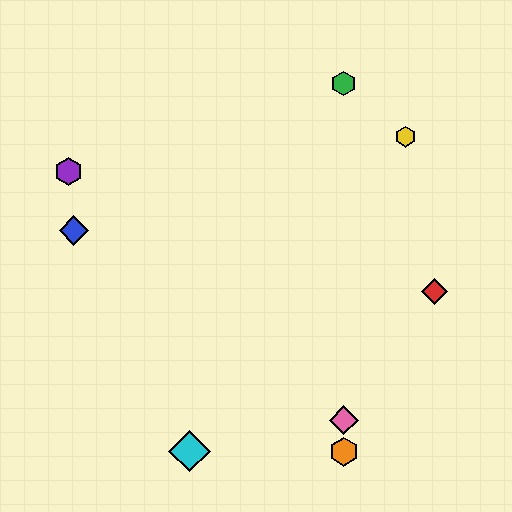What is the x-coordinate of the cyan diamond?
The cyan diamond is at x≈189.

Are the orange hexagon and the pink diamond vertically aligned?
Yes, both are at x≈344.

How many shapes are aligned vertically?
3 shapes (the green hexagon, the orange hexagon, the pink diamond) are aligned vertically.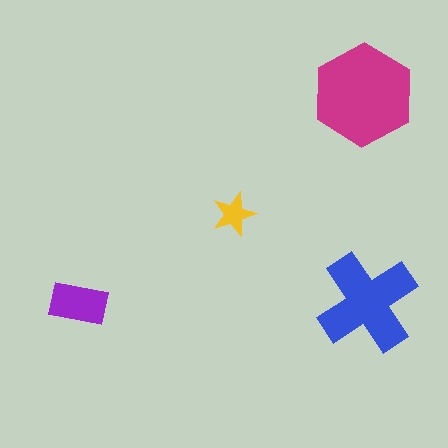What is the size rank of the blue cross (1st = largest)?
2nd.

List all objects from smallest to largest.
The yellow star, the purple rectangle, the blue cross, the magenta hexagon.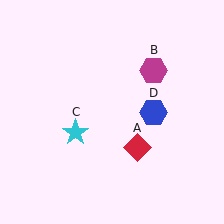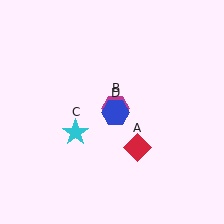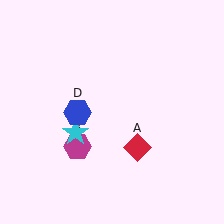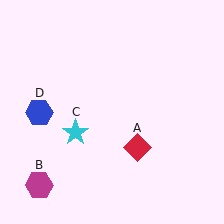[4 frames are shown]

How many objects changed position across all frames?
2 objects changed position: magenta hexagon (object B), blue hexagon (object D).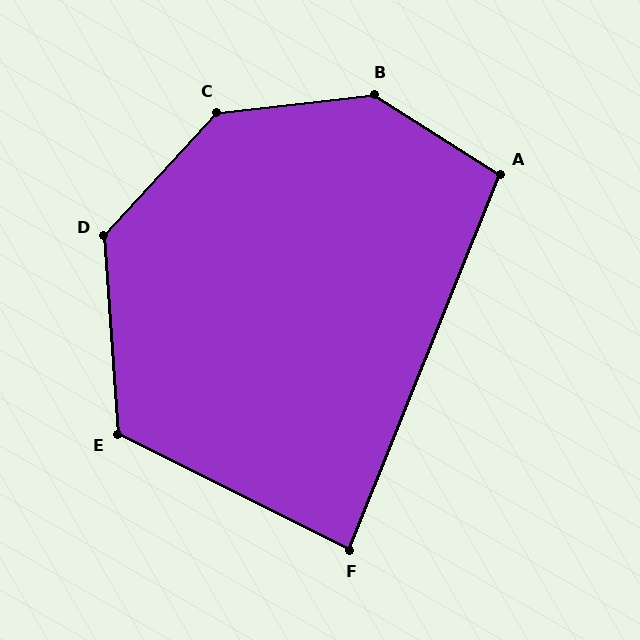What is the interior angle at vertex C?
Approximately 139 degrees (obtuse).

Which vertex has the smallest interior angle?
F, at approximately 85 degrees.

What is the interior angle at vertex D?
Approximately 133 degrees (obtuse).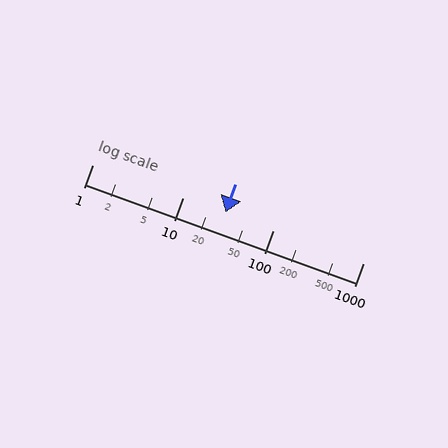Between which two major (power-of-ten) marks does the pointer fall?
The pointer is between 10 and 100.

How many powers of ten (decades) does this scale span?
The scale spans 3 decades, from 1 to 1000.